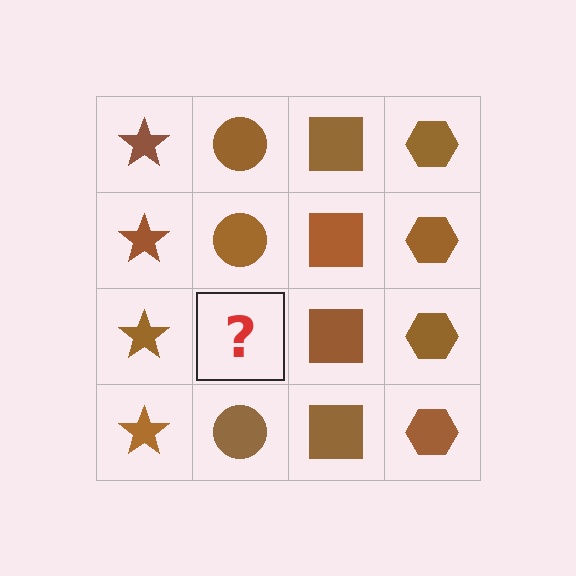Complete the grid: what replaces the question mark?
The question mark should be replaced with a brown circle.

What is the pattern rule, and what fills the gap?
The rule is that each column has a consistent shape. The gap should be filled with a brown circle.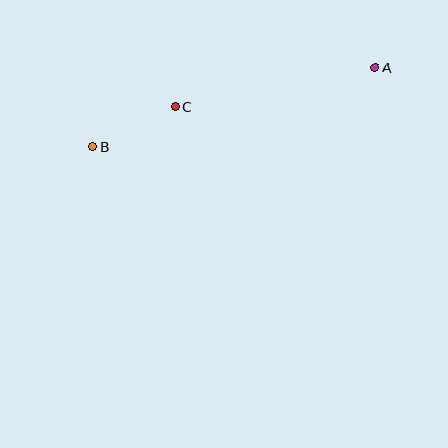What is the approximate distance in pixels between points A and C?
The distance between A and C is approximately 204 pixels.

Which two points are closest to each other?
Points B and C are closest to each other.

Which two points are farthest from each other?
Points A and B are farthest from each other.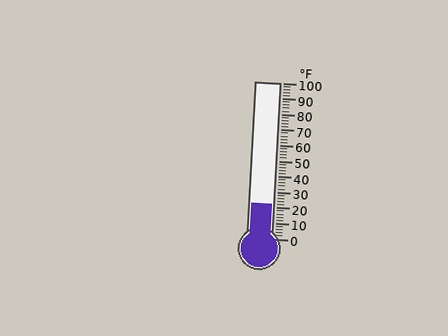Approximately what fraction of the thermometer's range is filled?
The thermometer is filled to approximately 20% of its range.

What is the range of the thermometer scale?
The thermometer scale ranges from 0°F to 100°F.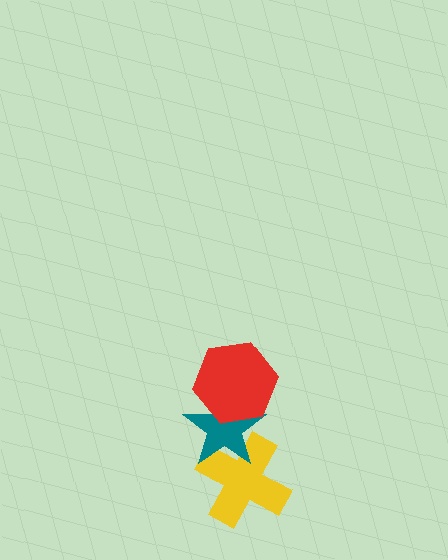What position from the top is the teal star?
The teal star is 2nd from the top.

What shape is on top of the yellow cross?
The teal star is on top of the yellow cross.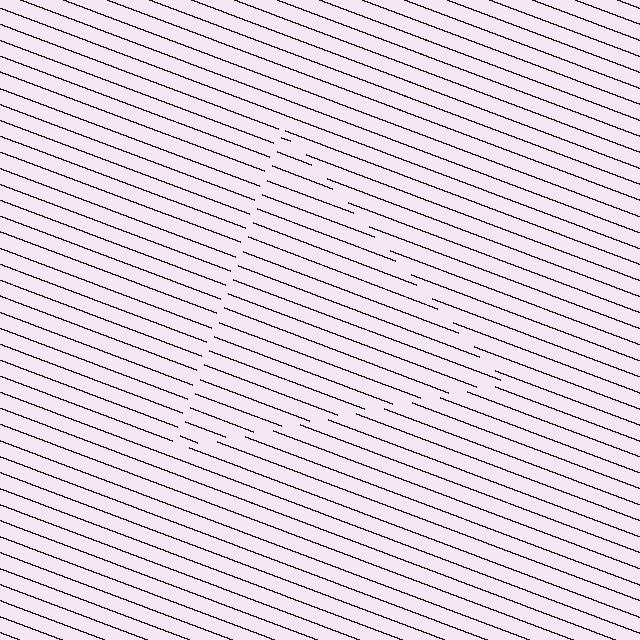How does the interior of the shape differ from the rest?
The interior of the shape contains the same grating, shifted by half a period — the contour is defined by the phase discontinuity where line-ends from the inner and outer gratings abut.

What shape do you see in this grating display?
An illusory triangle. The interior of the shape contains the same grating, shifted by half a period — the contour is defined by the phase discontinuity where line-ends from the inner and outer gratings abut.